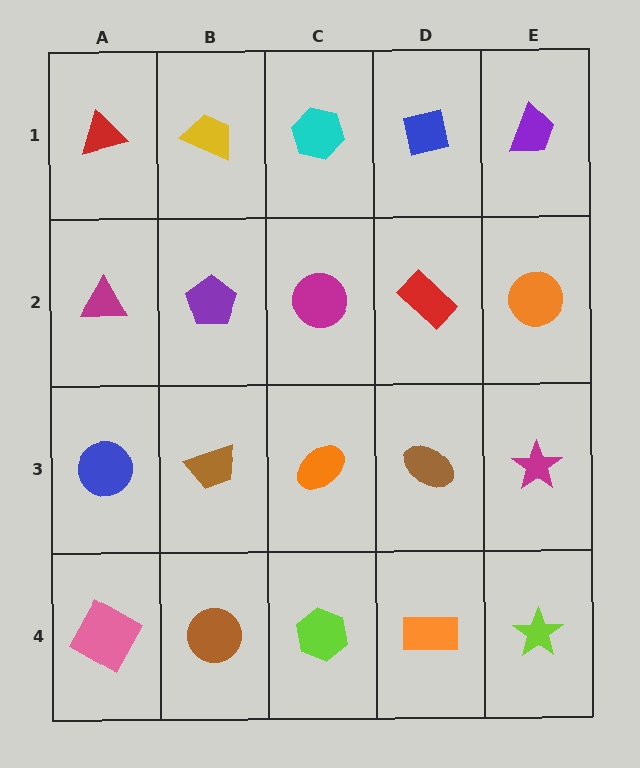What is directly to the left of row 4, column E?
An orange rectangle.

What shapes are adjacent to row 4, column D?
A brown ellipse (row 3, column D), a lime hexagon (row 4, column C), a lime star (row 4, column E).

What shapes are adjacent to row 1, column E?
An orange circle (row 2, column E), a blue square (row 1, column D).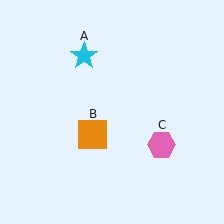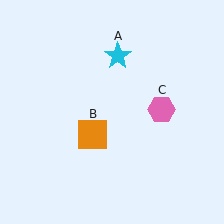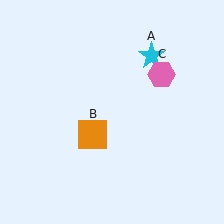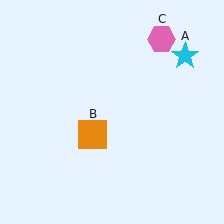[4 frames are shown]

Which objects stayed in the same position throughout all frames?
Orange square (object B) remained stationary.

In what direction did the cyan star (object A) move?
The cyan star (object A) moved right.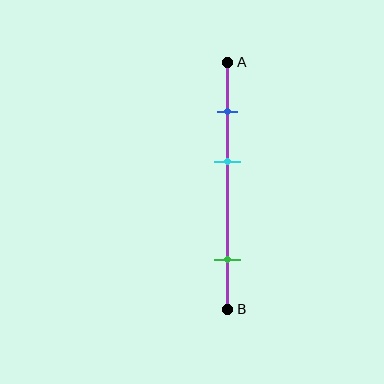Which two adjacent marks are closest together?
The blue and cyan marks are the closest adjacent pair.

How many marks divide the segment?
There are 3 marks dividing the segment.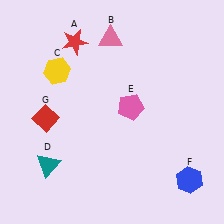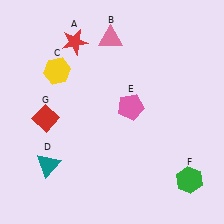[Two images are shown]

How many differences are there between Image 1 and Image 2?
There is 1 difference between the two images.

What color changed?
The hexagon (F) changed from blue in Image 1 to green in Image 2.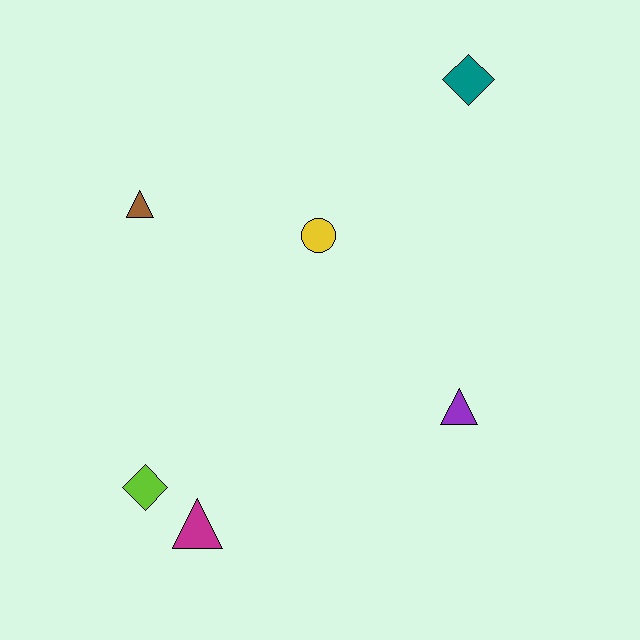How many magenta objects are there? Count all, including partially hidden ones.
There is 1 magenta object.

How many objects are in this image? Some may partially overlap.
There are 6 objects.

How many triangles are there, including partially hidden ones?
There are 3 triangles.